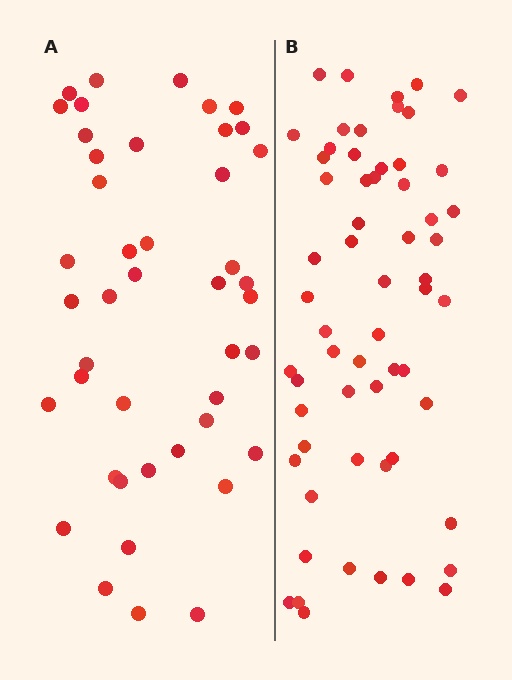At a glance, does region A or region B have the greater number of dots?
Region B (the right region) has more dots.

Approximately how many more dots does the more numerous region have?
Region B has approximately 15 more dots than region A.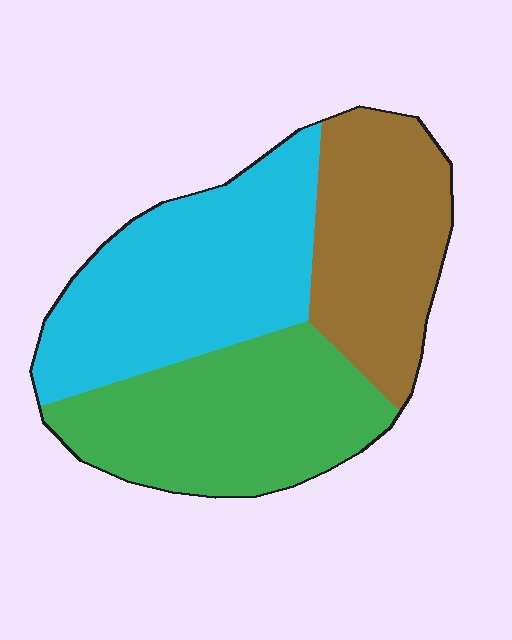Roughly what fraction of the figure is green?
Green takes up about one third (1/3) of the figure.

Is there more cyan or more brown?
Cyan.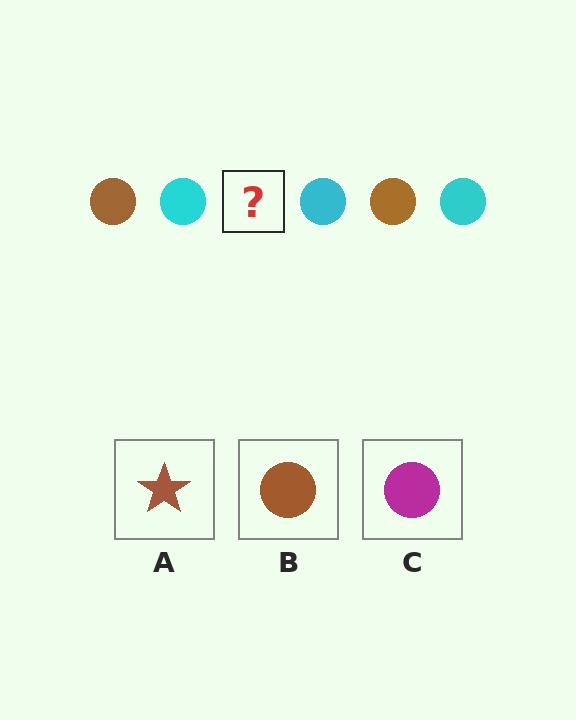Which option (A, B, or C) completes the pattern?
B.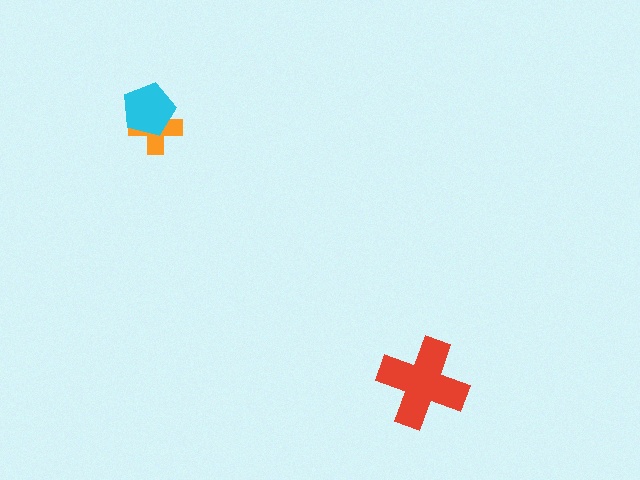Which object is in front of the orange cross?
The cyan pentagon is in front of the orange cross.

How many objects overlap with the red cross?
0 objects overlap with the red cross.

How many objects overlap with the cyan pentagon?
1 object overlaps with the cyan pentagon.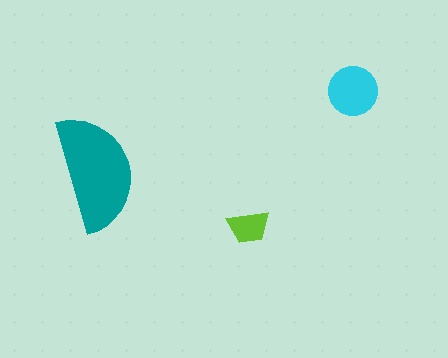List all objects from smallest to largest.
The lime trapezoid, the cyan circle, the teal semicircle.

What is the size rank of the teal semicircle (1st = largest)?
1st.